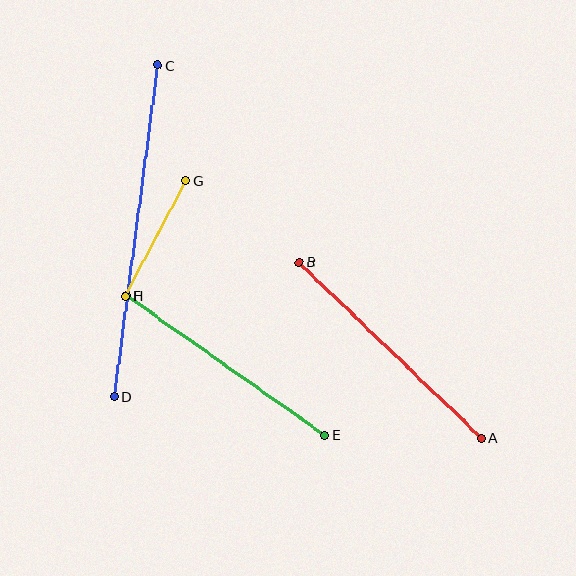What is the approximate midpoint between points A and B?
The midpoint is at approximately (390, 350) pixels.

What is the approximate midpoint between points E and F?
The midpoint is at approximately (226, 365) pixels.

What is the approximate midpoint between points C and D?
The midpoint is at approximately (136, 231) pixels.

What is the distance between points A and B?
The distance is approximately 253 pixels.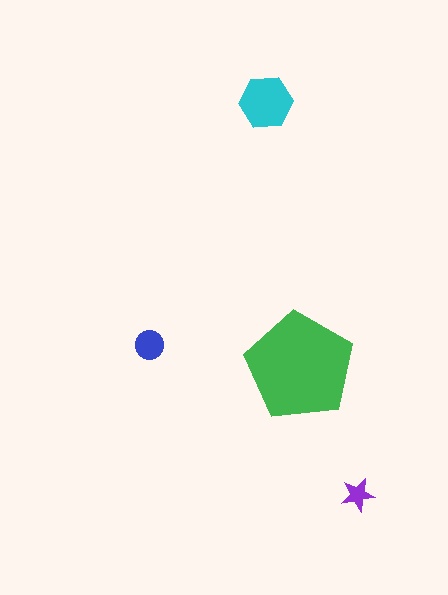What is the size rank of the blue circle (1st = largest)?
3rd.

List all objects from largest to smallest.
The green pentagon, the cyan hexagon, the blue circle, the purple star.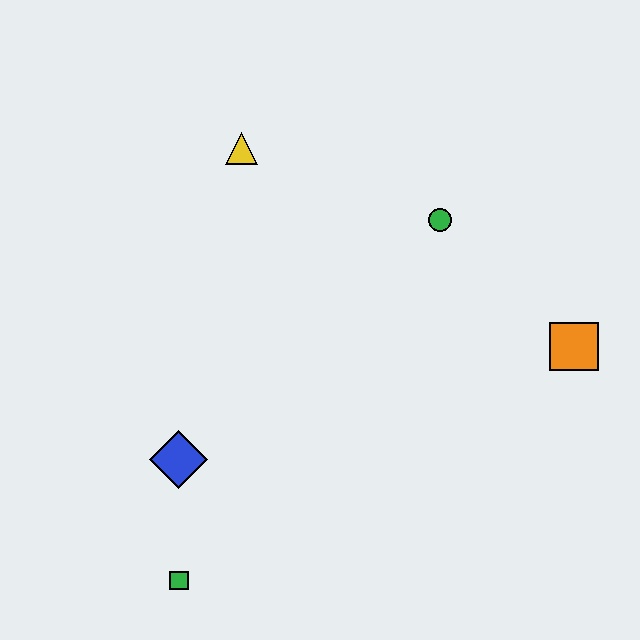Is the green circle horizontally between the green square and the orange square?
Yes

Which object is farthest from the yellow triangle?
The green square is farthest from the yellow triangle.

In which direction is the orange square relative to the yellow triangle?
The orange square is to the right of the yellow triangle.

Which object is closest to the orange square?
The green circle is closest to the orange square.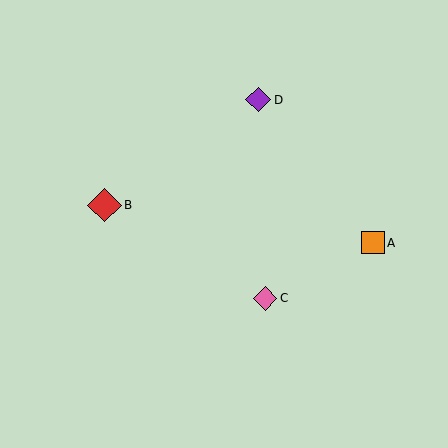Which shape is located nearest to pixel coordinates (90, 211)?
The red diamond (labeled B) at (104, 205) is nearest to that location.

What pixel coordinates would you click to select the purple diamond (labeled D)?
Click at (258, 100) to select the purple diamond D.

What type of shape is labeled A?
Shape A is an orange square.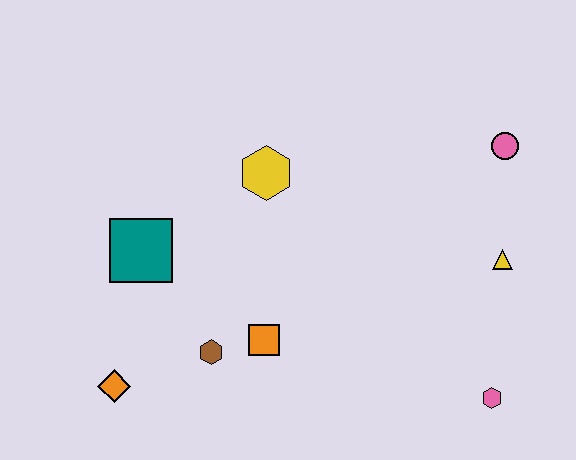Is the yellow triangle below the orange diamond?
No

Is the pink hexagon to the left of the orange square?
No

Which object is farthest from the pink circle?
The orange diamond is farthest from the pink circle.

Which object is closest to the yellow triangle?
The pink circle is closest to the yellow triangle.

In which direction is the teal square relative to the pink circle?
The teal square is to the left of the pink circle.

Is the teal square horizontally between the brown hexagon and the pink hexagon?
No